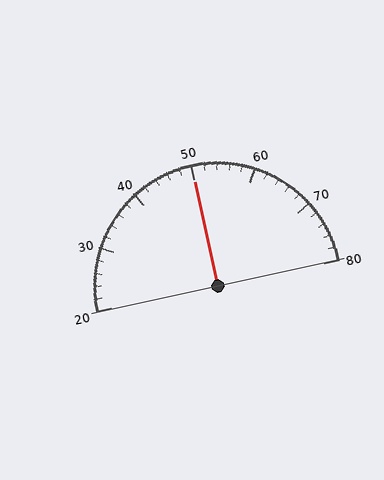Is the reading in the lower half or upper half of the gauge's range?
The reading is in the upper half of the range (20 to 80).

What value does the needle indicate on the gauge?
The needle indicates approximately 50.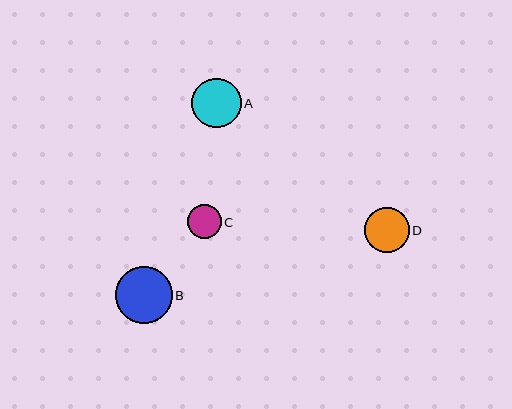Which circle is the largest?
Circle B is the largest with a size of approximately 56 pixels.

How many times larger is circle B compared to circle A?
Circle B is approximately 1.1 times the size of circle A.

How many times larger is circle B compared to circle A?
Circle B is approximately 1.1 times the size of circle A.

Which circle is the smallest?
Circle C is the smallest with a size of approximately 34 pixels.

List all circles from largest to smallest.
From largest to smallest: B, A, D, C.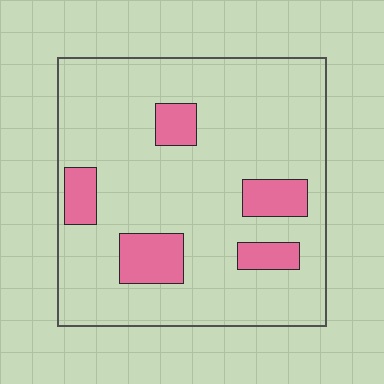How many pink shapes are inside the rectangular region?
5.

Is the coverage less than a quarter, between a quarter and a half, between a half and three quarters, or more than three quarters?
Less than a quarter.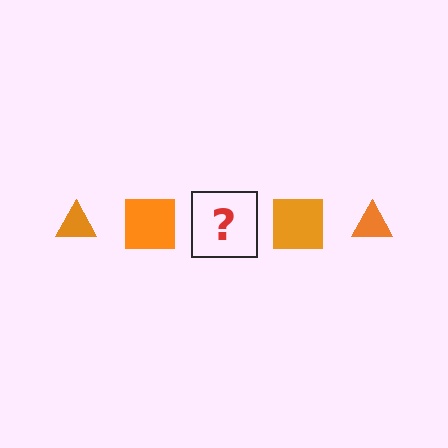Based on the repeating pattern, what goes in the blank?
The blank should be an orange triangle.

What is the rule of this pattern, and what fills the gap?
The rule is that the pattern cycles through triangle, square shapes in orange. The gap should be filled with an orange triangle.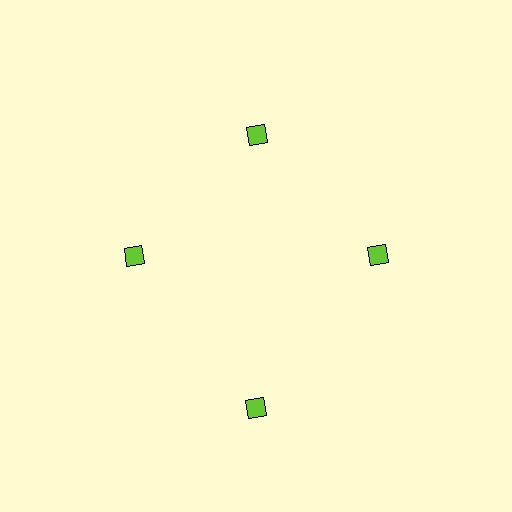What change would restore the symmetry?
The symmetry would be restored by moving it inward, back onto the ring so that all 4 diamonds sit at equal angles and equal distance from the center.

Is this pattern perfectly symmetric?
No. The 4 lime diamonds are arranged in a ring, but one element near the 6 o'clock position is pushed outward from the center, breaking the 4-fold rotational symmetry.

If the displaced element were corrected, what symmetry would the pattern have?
It would have 4-fold rotational symmetry — the pattern would map onto itself every 90 degrees.